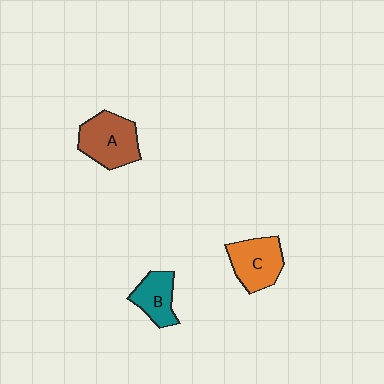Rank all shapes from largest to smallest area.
From largest to smallest: A (brown), C (orange), B (teal).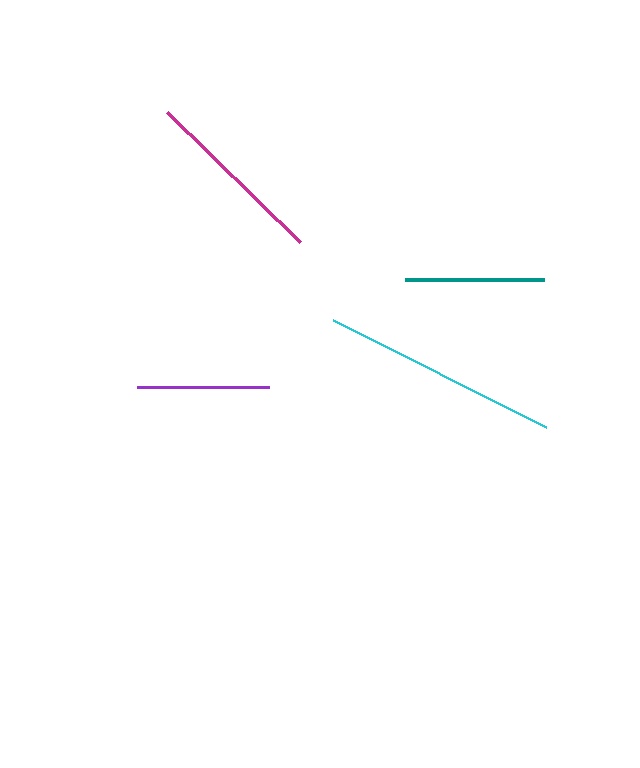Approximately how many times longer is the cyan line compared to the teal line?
The cyan line is approximately 1.7 times the length of the teal line.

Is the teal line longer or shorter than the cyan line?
The cyan line is longer than the teal line.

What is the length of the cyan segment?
The cyan segment is approximately 238 pixels long.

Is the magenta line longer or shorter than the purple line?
The magenta line is longer than the purple line.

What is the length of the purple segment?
The purple segment is approximately 132 pixels long.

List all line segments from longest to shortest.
From longest to shortest: cyan, magenta, teal, purple.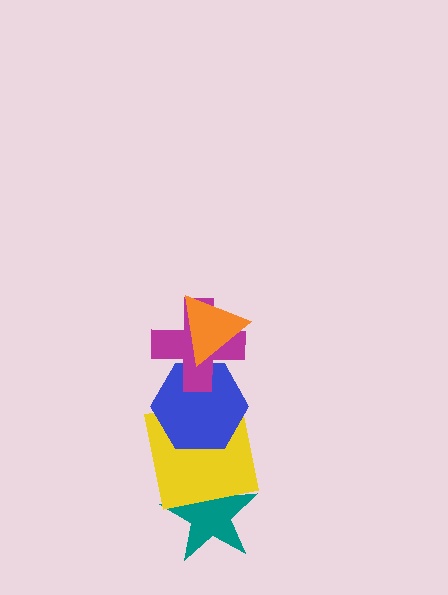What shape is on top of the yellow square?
The blue hexagon is on top of the yellow square.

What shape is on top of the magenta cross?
The orange triangle is on top of the magenta cross.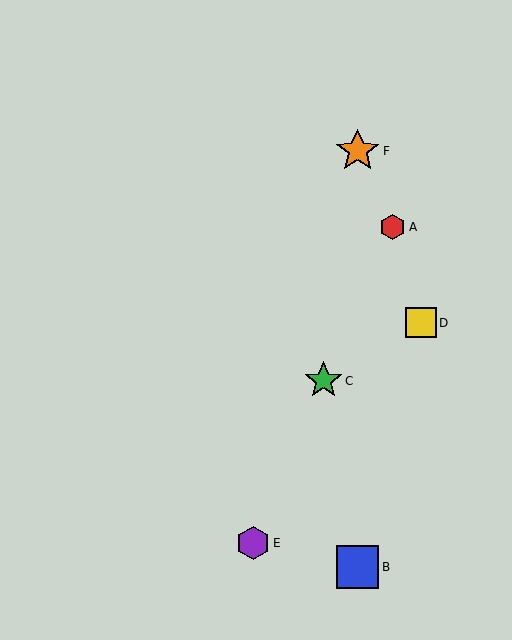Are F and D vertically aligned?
No, F is at x≈358 and D is at x≈421.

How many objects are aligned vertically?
2 objects (B, F) are aligned vertically.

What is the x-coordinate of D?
Object D is at x≈421.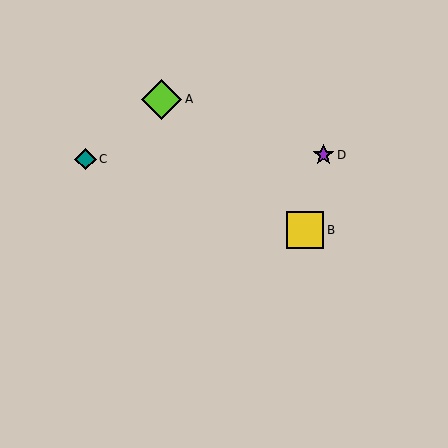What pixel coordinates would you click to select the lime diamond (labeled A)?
Click at (162, 99) to select the lime diamond A.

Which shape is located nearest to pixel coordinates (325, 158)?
The purple star (labeled D) at (323, 155) is nearest to that location.